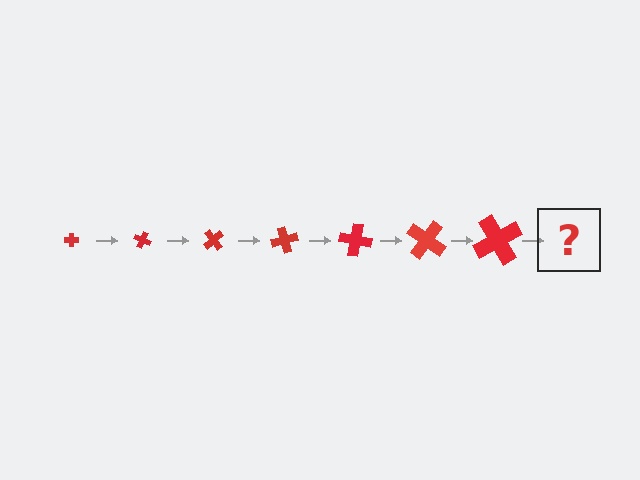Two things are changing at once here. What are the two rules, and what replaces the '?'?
The two rules are that the cross grows larger each step and it rotates 25 degrees each step. The '?' should be a cross, larger than the previous one and rotated 175 degrees from the start.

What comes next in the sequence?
The next element should be a cross, larger than the previous one and rotated 175 degrees from the start.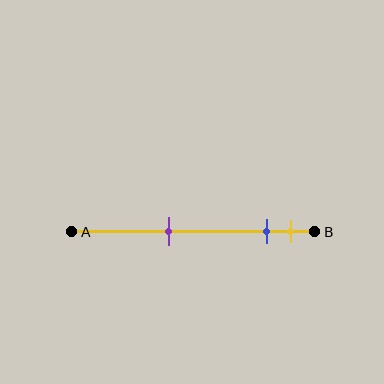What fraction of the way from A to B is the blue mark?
The blue mark is approximately 80% (0.8) of the way from A to B.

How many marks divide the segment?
There are 3 marks dividing the segment.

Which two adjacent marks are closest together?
The blue and yellow marks are the closest adjacent pair.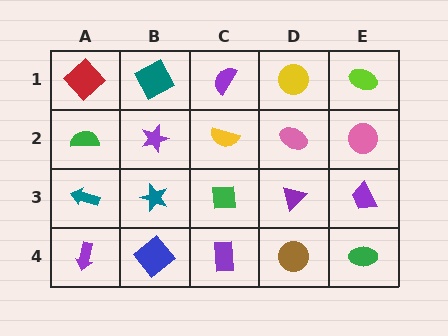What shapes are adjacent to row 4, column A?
A teal arrow (row 3, column A), a blue diamond (row 4, column B).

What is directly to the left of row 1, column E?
A yellow circle.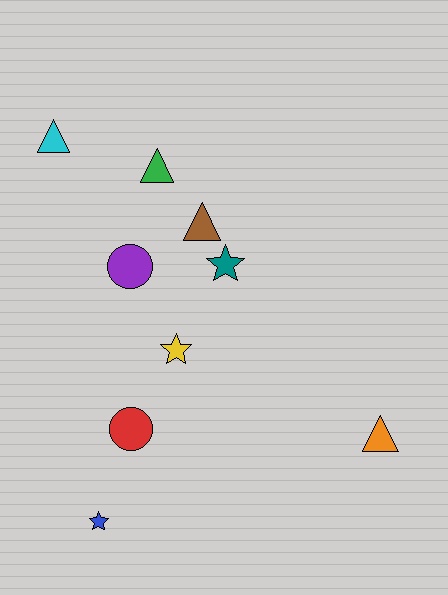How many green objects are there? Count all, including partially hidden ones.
There is 1 green object.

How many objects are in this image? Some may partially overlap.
There are 9 objects.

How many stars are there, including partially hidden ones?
There are 3 stars.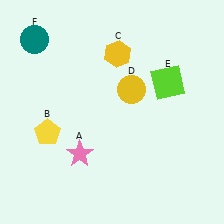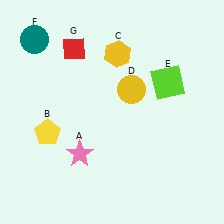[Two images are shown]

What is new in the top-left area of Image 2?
A red diamond (G) was added in the top-left area of Image 2.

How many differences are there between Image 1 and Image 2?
There is 1 difference between the two images.